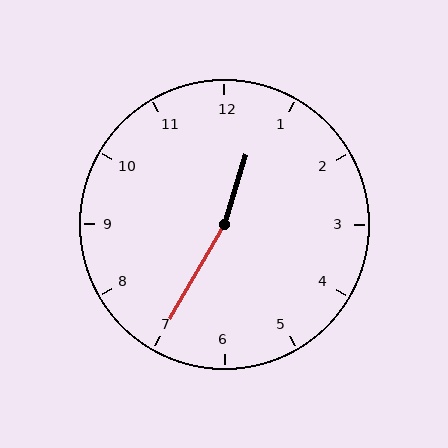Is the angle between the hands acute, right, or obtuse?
It is obtuse.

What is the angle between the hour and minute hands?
Approximately 168 degrees.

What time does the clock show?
12:35.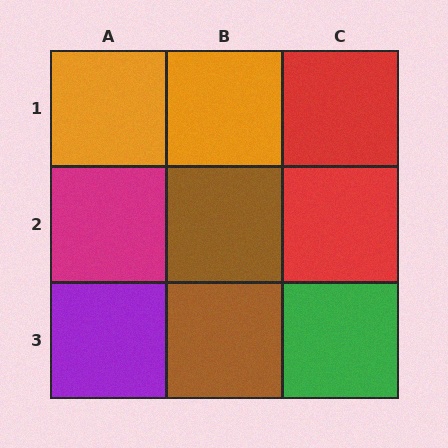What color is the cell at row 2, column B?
Brown.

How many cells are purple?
1 cell is purple.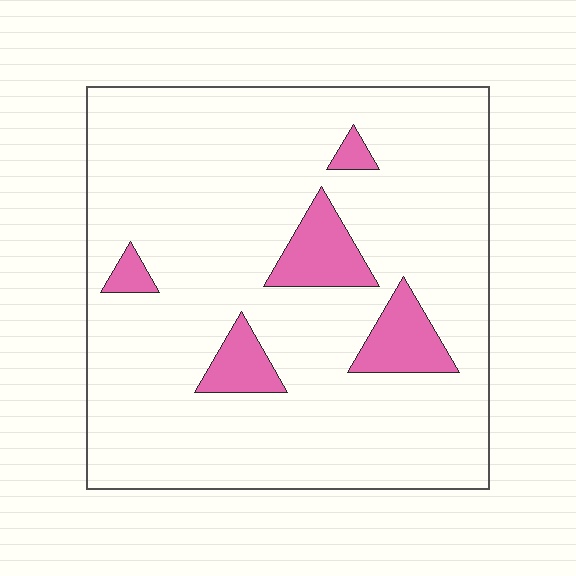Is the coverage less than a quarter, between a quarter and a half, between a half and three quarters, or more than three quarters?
Less than a quarter.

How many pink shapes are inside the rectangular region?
5.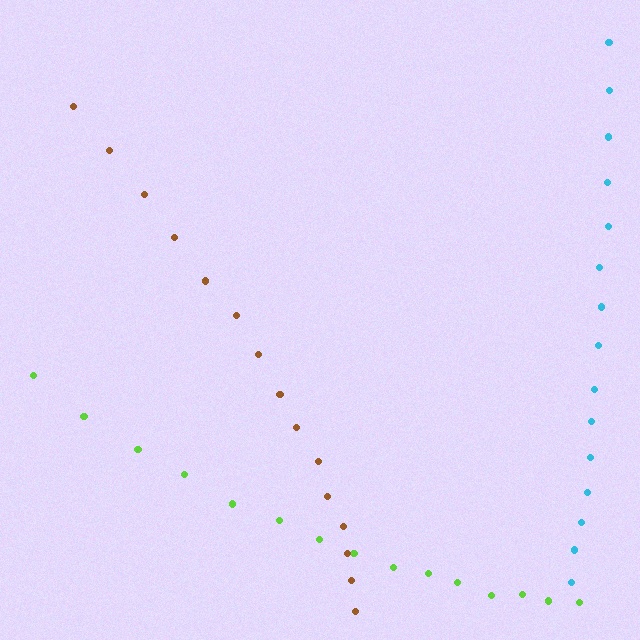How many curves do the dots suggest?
There are 3 distinct paths.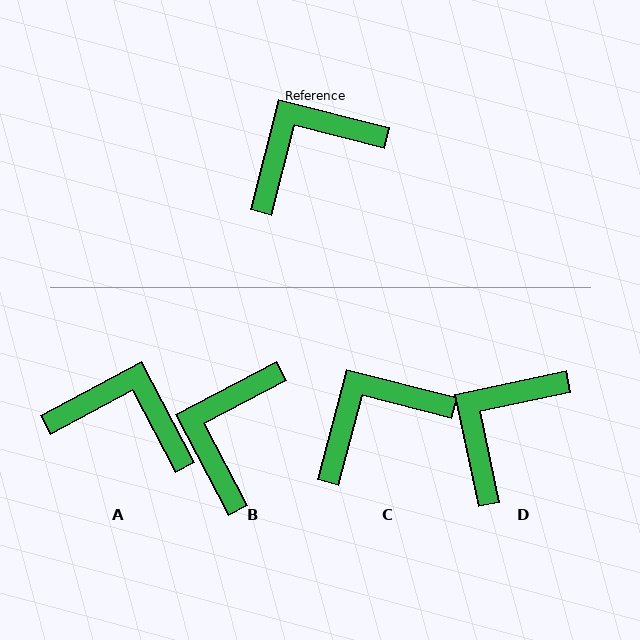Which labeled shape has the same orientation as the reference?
C.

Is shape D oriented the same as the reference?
No, it is off by about 27 degrees.